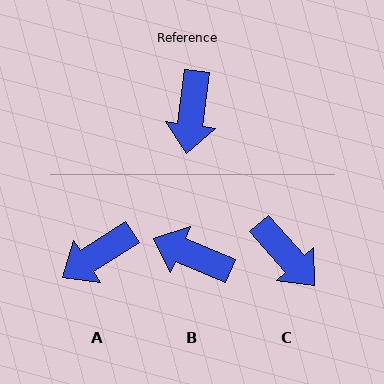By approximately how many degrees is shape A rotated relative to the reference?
Approximately 49 degrees clockwise.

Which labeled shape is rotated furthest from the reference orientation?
B, about 106 degrees away.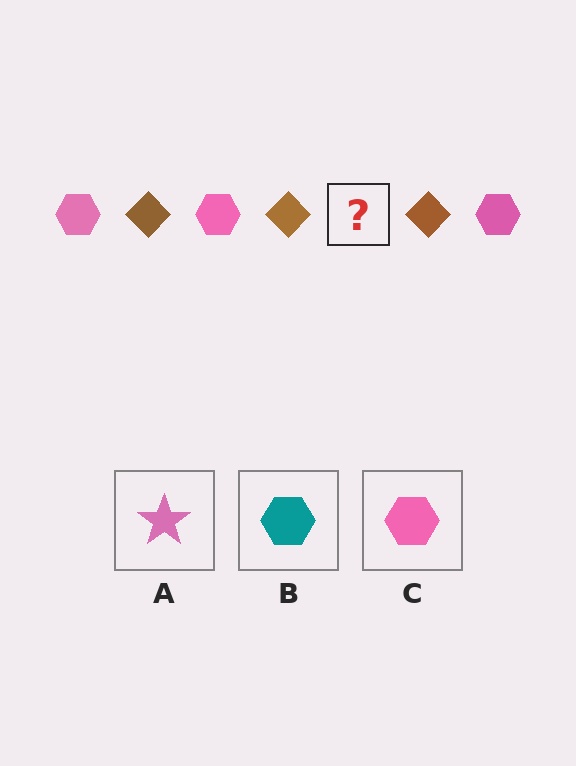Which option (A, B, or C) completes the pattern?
C.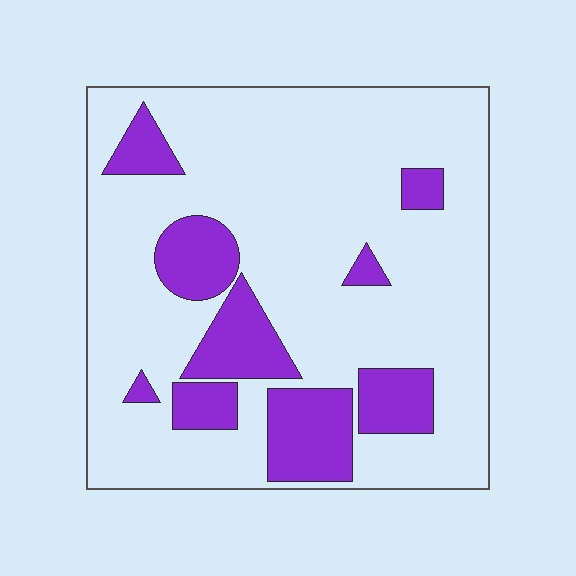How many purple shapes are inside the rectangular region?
9.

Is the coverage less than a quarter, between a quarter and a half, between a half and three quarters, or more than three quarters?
Less than a quarter.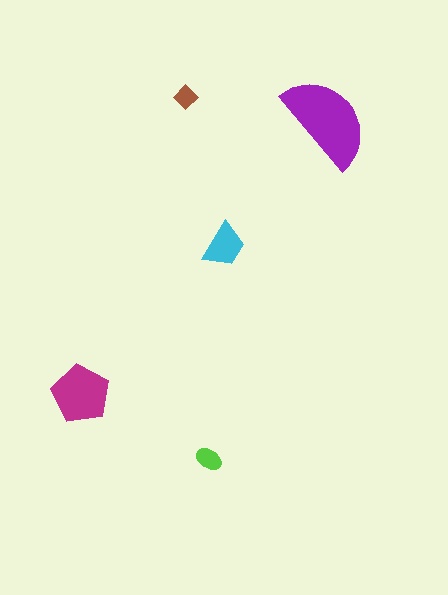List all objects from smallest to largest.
The brown diamond, the lime ellipse, the cyan trapezoid, the magenta pentagon, the purple semicircle.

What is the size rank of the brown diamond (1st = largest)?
5th.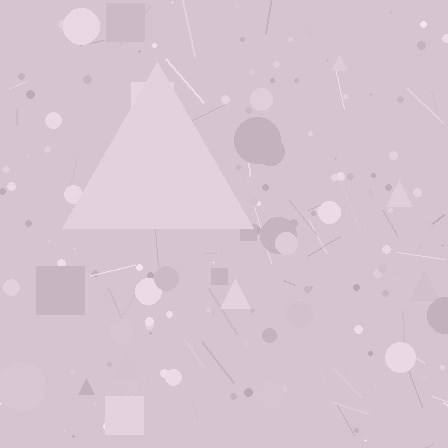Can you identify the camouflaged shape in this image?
The camouflaged shape is a triangle.